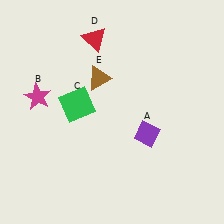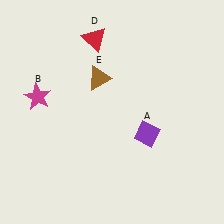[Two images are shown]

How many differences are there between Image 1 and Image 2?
There is 1 difference between the two images.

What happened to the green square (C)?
The green square (C) was removed in Image 2. It was in the top-left area of Image 1.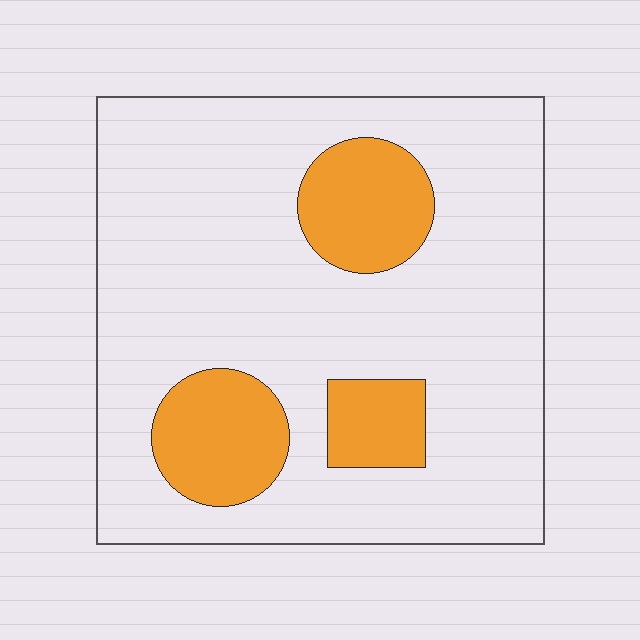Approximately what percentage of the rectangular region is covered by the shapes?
Approximately 20%.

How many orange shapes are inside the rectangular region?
3.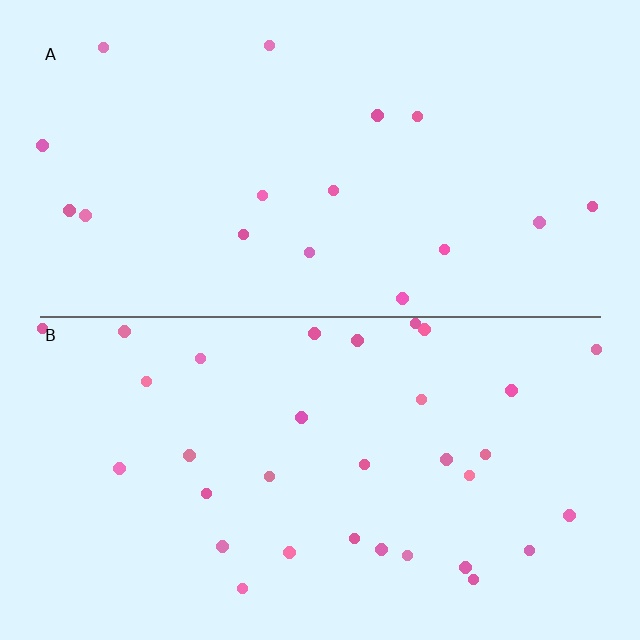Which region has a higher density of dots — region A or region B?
B (the bottom).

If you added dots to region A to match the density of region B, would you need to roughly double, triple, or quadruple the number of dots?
Approximately double.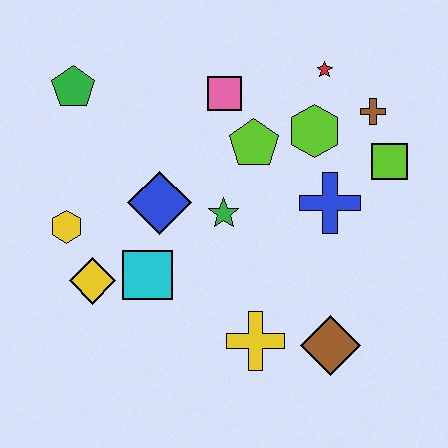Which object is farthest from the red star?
The yellow diamond is farthest from the red star.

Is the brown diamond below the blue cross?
Yes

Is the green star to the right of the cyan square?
Yes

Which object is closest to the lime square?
The brown cross is closest to the lime square.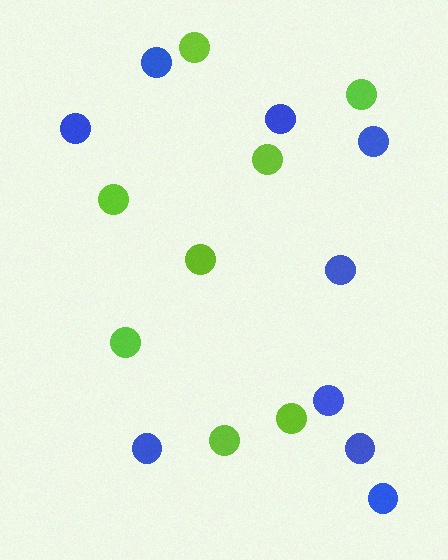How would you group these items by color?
There are 2 groups: one group of lime circles (8) and one group of blue circles (9).